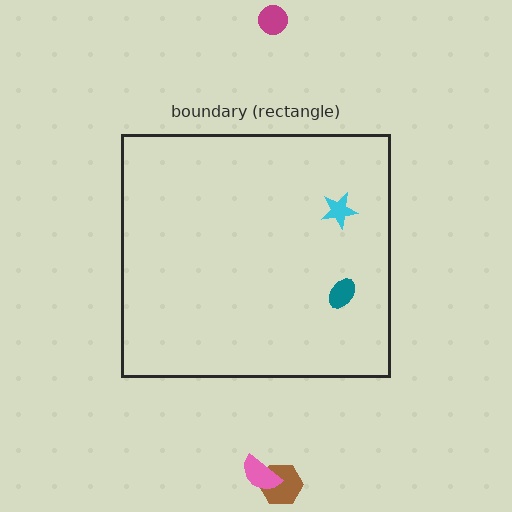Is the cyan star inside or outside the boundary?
Inside.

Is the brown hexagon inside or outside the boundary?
Outside.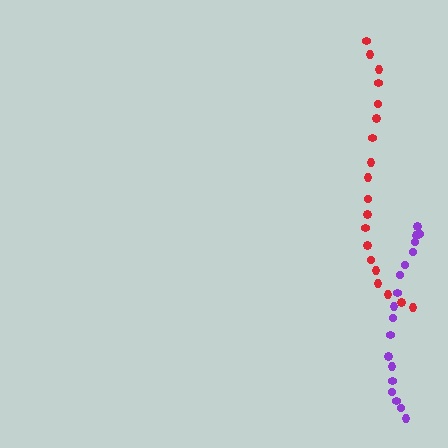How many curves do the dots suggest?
There are 2 distinct paths.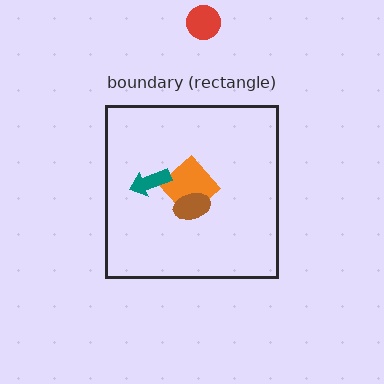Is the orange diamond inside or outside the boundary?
Inside.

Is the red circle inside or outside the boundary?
Outside.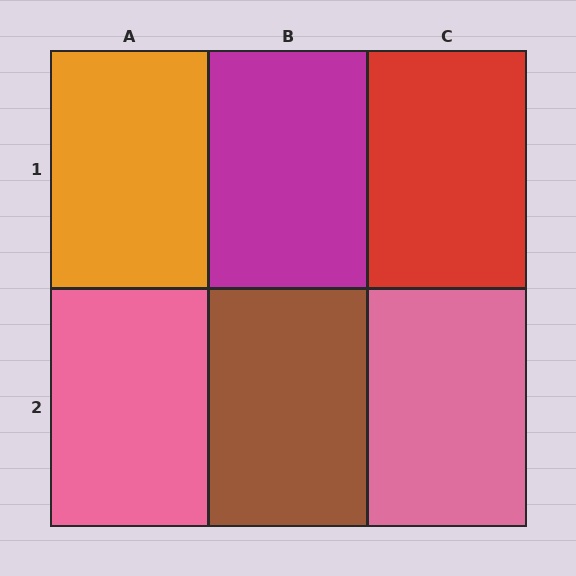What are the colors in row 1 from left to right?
Orange, magenta, red.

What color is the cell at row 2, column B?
Brown.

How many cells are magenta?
1 cell is magenta.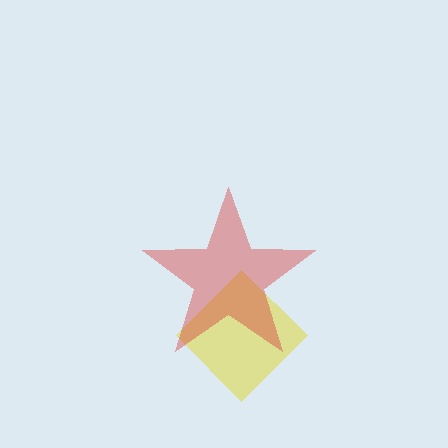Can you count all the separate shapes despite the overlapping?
Yes, there are 2 separate shapes.